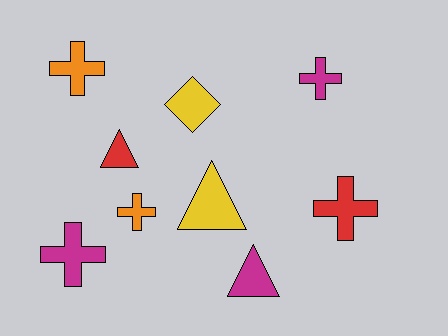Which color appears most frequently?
Magenta, with 3 objects.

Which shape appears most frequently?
Cross, with 5 objects.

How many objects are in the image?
There are 9 objects.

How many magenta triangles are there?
There is 1 magenta triangle.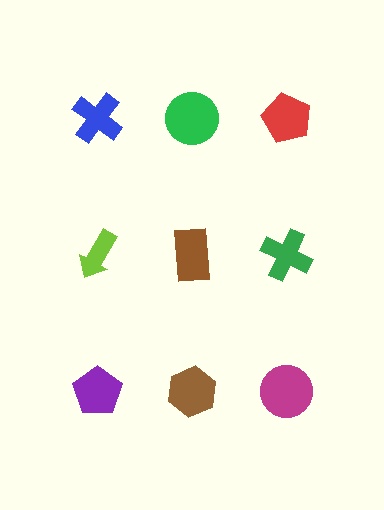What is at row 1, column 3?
A red pentagon.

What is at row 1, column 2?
A green circle.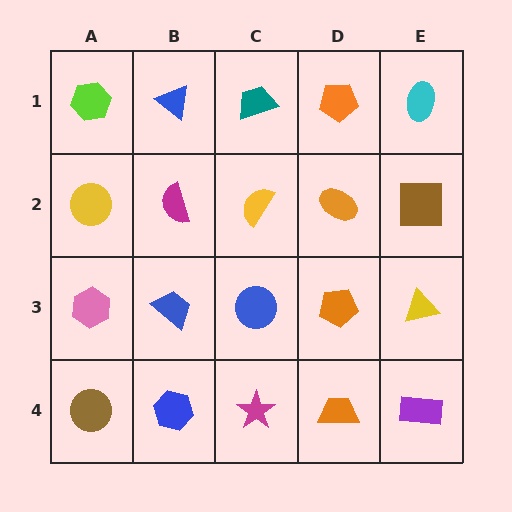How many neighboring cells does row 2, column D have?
4.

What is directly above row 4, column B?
A blue trapezoid.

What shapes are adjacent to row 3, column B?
A magenta semicircle (row 2, column B), a blue hexagon (row 4, column B), a pink hexagon (row 3, column A), a blue circle (row 3, column C).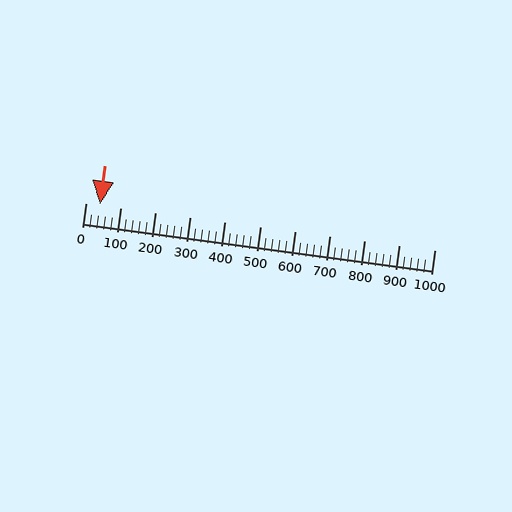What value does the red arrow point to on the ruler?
The red arrow points to approximately 40.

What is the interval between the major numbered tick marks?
The major tick marks are spaced 100 units apart.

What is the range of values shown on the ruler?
The ruler shows values from 0 to 1000.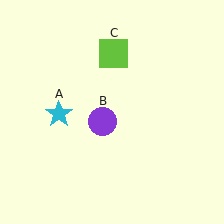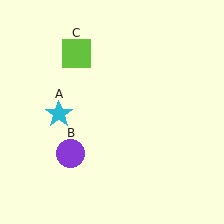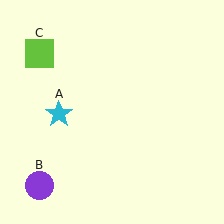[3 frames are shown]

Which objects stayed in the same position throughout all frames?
Cyan star (object A) remained stationary.